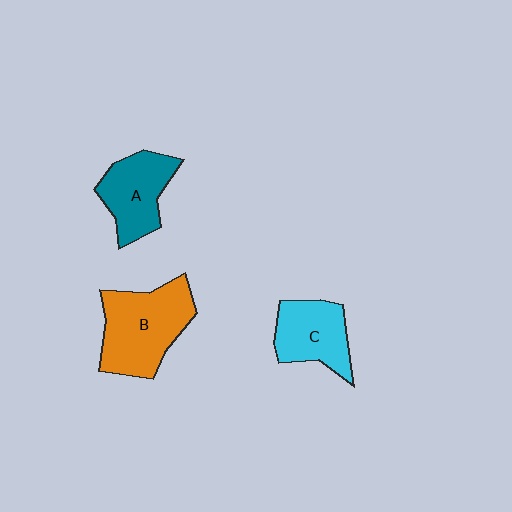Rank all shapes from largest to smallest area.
From largest to smallest: B (orange), A (teal), C (cyan).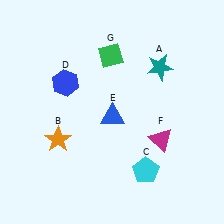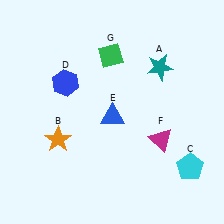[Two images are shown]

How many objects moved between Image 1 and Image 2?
1 object moved between the two images.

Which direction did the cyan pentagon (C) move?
The cyan pentagon (C) moved right.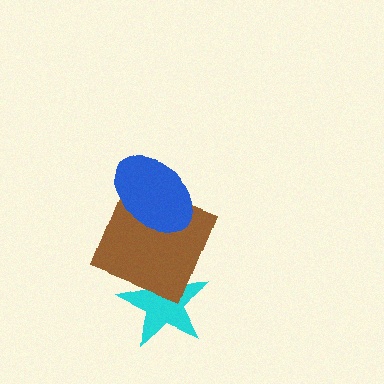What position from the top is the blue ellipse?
The blue ellipse is 1st from the top.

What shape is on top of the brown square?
The blue ellipse is on top of the brown square.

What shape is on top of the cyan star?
The brown square is on top of the cyan star.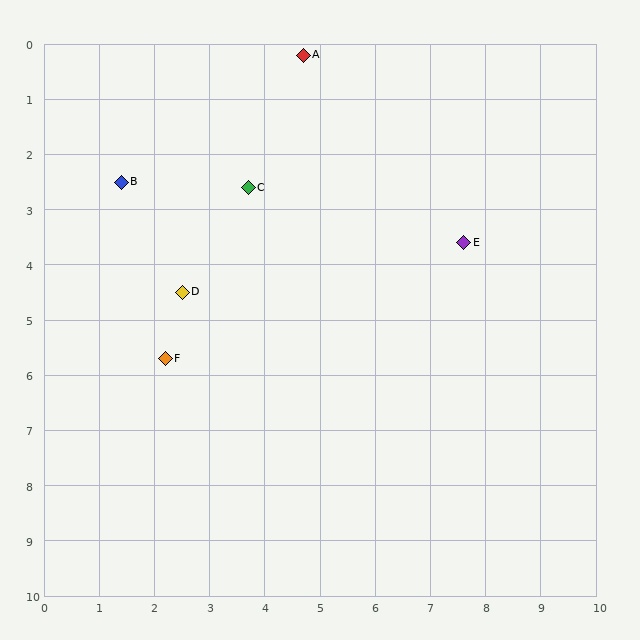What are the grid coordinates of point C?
Point C is at approximately (3.7, 2.6).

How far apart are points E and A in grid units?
Points E and A are about 4.5 grid units apart.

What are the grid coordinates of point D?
Point D is at approximately (2.5, 4.5).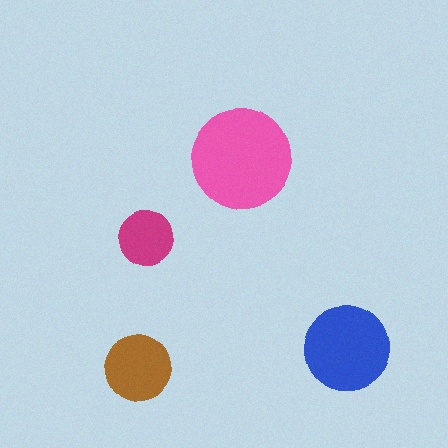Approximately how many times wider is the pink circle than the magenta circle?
About 2 times wider.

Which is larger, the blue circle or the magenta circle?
The blue one.